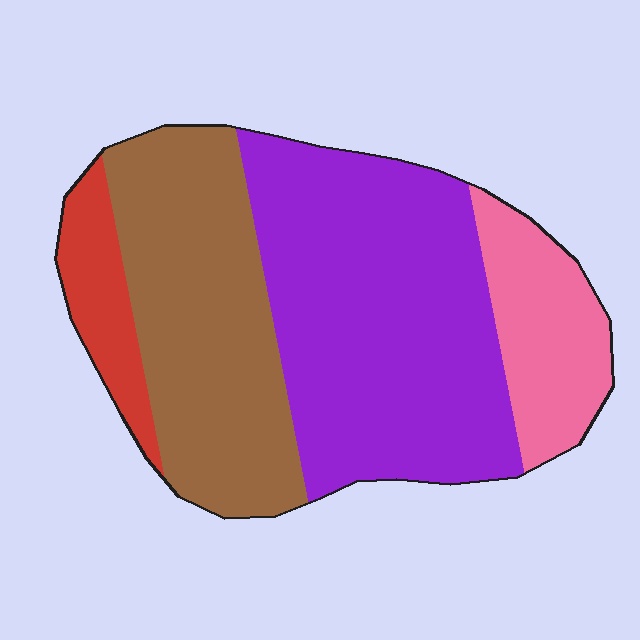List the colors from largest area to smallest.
From largest to smallest: purple, brown, pink, red.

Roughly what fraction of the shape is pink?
Pink covers 14% of the shape.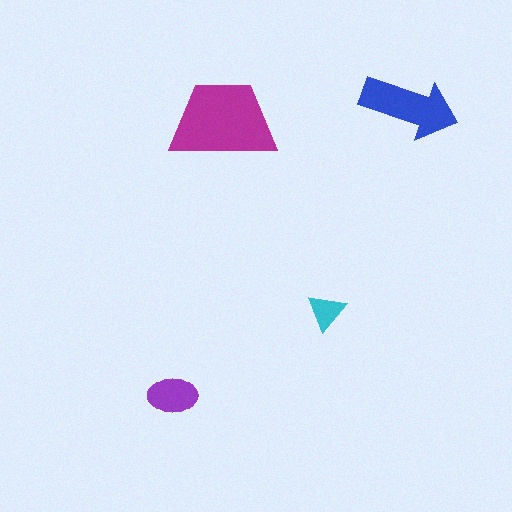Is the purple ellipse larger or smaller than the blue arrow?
Smaller.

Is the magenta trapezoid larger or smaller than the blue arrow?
Larger.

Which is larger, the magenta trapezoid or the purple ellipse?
The magenta trapezoid.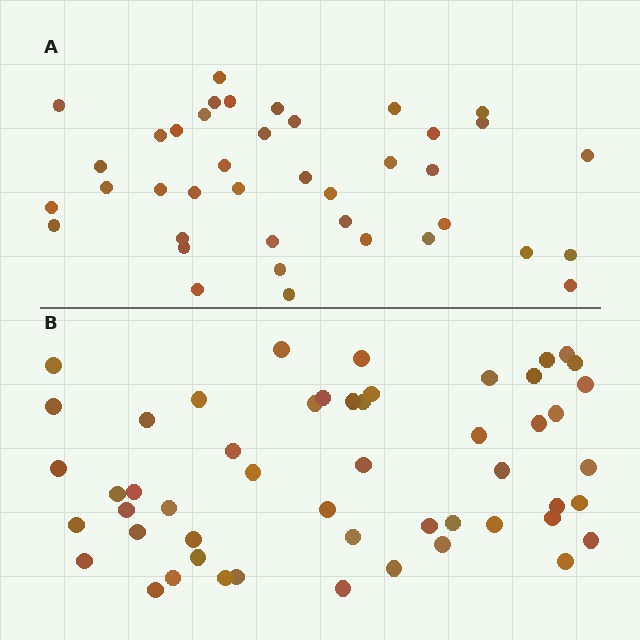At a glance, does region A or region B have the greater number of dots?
Region B (the bottom region) has more dots.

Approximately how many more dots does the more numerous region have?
Region B has roughly 12 or so more dots than region A.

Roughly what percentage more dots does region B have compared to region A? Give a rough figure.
About 30% more.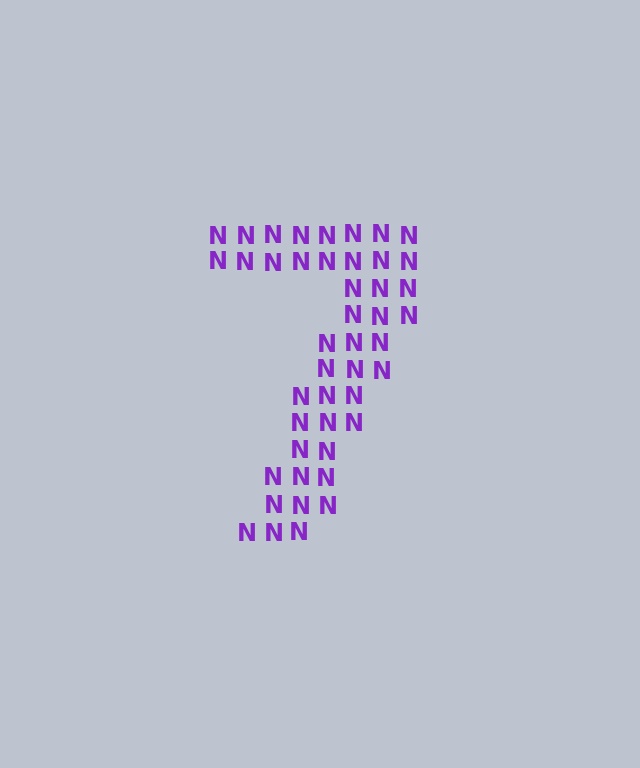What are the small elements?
The small elements are letter N's.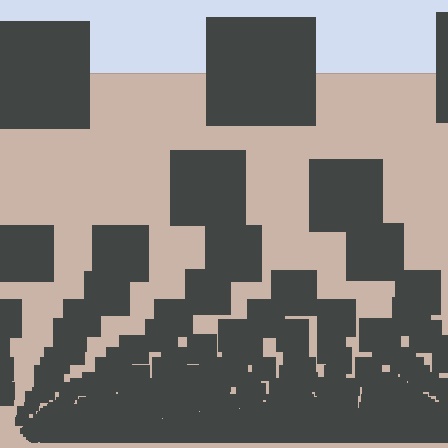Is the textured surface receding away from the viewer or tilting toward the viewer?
The surface appears to tilt toward the viewer. Texture elements get larger and sparser toward the top.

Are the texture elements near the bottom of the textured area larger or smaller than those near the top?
Smaller. The gradient is inverted — elements near the bottom are smaller and denser.